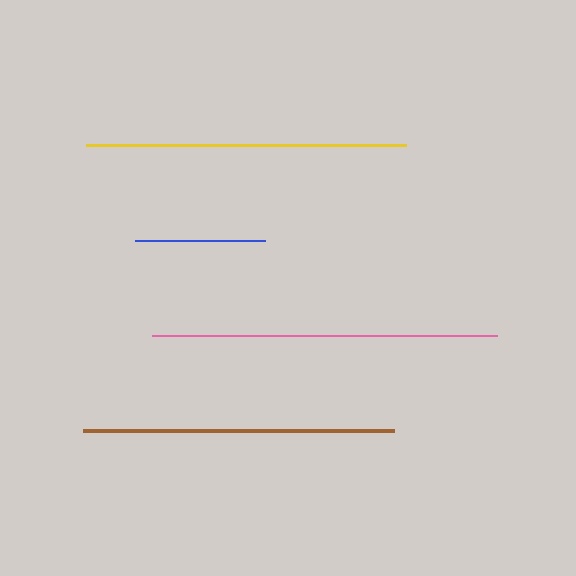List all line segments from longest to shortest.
From longest to shortest: pink, yellow, brown, blue.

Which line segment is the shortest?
The blue line is the shortest at approximately 130 pixels.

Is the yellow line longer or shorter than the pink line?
The pink line is longer than the yellow line.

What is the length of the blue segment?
The blue segment is approximately 130 pixels long.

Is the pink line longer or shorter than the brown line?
The pink line is longer than the brown line.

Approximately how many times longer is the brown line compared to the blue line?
The brown line is approximately 2.4 times the length of the blue line.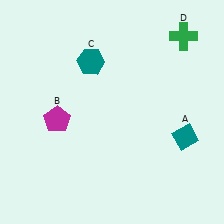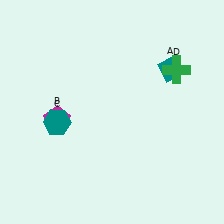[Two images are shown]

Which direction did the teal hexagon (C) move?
The teal hexagon (C) moved down.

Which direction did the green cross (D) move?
The green cross (D) moved down.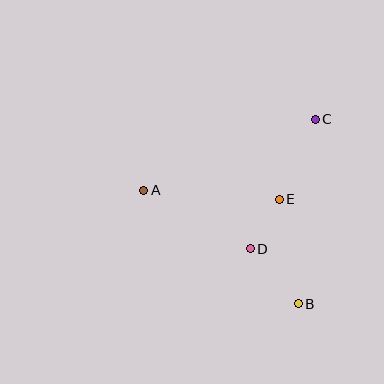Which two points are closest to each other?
Points D and E are closest to each other.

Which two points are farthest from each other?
Points A and B are farthest from each other.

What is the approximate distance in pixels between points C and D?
The distance between C and D is approximately 145 pixels.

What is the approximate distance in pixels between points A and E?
The distance between A and E is approximately 136 pixels.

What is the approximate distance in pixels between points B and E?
The distance between B and E is approximately 107 pixels.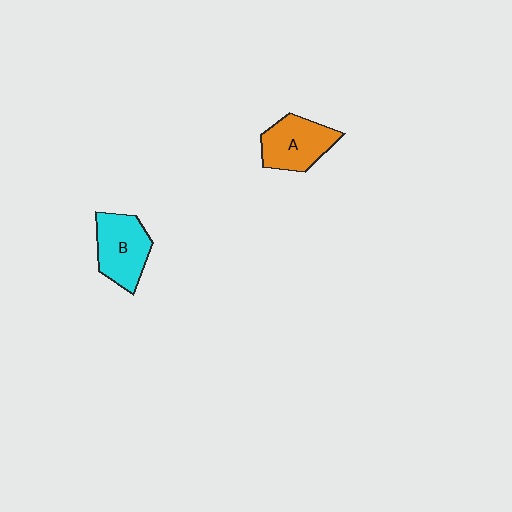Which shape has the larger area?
Shape B (cyan).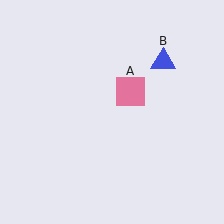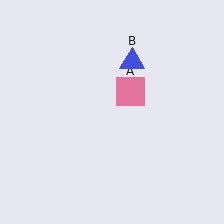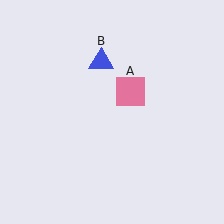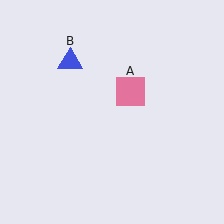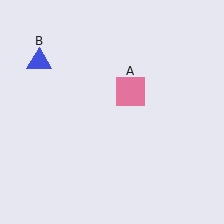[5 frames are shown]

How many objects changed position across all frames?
1 object changed position: blue triangle (object B).